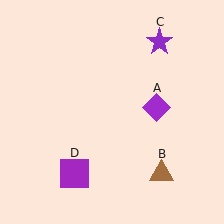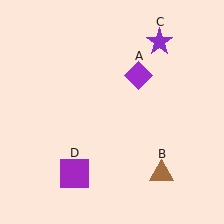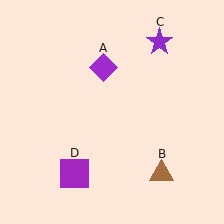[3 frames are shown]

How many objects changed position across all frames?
1 object changed position: purple diamond (object A).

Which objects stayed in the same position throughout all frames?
Brown triangle (object B) and purple star (object C) and purple square (object D) remained stationary.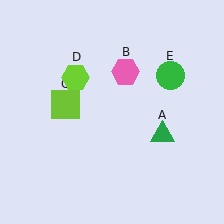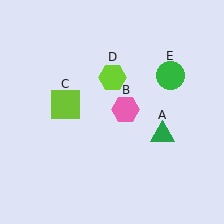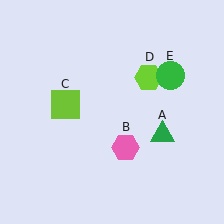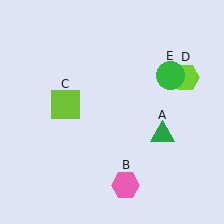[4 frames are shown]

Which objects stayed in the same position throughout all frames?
Green triangle (object A) and lime square (object C) and green circle (object E) remained stationary.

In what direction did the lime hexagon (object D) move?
The lime hexagon (object D) moved right.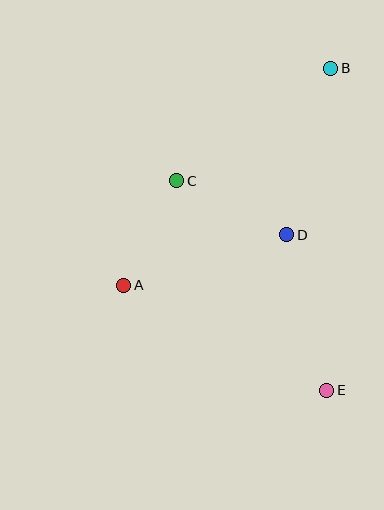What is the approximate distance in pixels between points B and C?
The distance between B and C is approximately 191 pixels.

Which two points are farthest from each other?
Points B and E are farthest from each other.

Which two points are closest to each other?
Points A and C are closest to each other.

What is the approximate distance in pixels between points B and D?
The distance between B and D is approximately 172 pixels.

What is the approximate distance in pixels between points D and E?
The distance between D and E is approximately 160 pixels.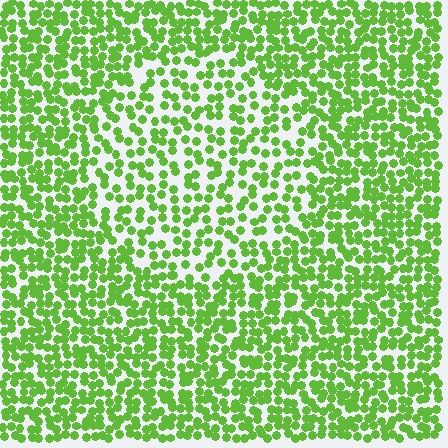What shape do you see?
I see a circle.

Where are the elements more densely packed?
The elements are more densely packed outside the circle boundary.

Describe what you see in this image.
The image contains small lime elements arranged at two different densities. A circle-shaped region is visible where the elements are less densely packed than the surrounding area.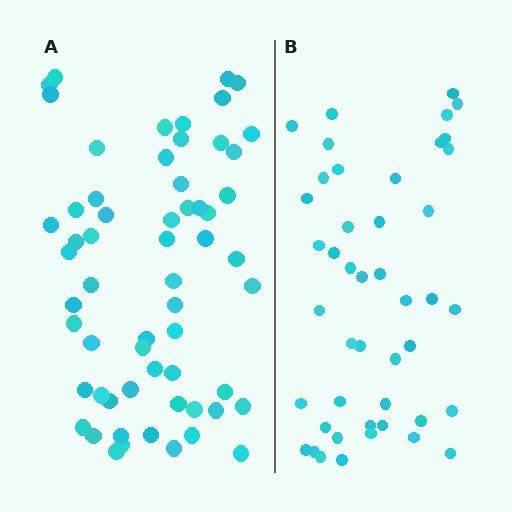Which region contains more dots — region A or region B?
Region A (the left region) has more dots.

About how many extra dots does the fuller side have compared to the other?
Region A has approximately 15 more dots than region B.